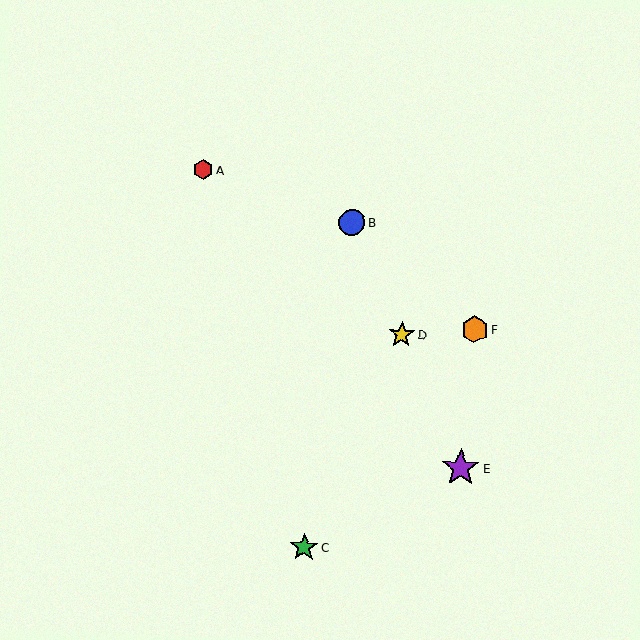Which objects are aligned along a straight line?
Objects B, D, E are aligned along a straight line.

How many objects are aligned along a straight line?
3 objects (B, D, E) are aligned along a straight line.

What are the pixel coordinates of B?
Object B is at (352, 222).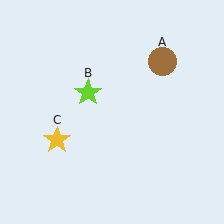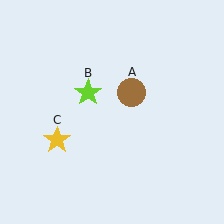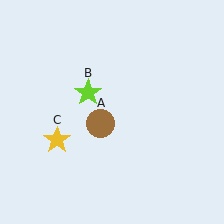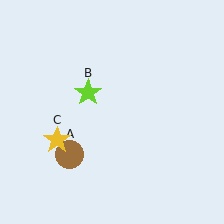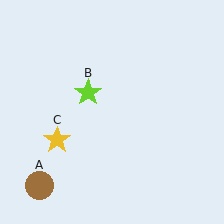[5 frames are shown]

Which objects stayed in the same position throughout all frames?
Lime star (object B) and yellow star (object C) remained stationary.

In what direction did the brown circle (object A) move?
The brown circle (object A) moved down and to the left.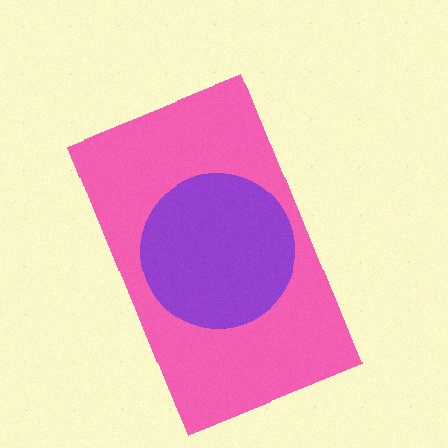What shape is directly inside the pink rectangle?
The purple circle.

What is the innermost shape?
The purple circle.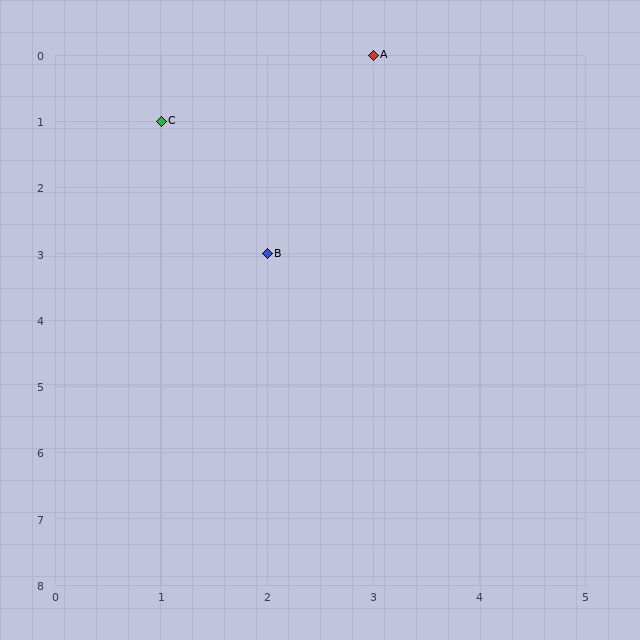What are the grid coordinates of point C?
Point C is at grid coordinates (1, 1).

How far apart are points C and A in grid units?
Points C and A are 2 columns and 1 row apart (about 2.2 grid units diagonally).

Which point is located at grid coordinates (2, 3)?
Point B is at (2, 3).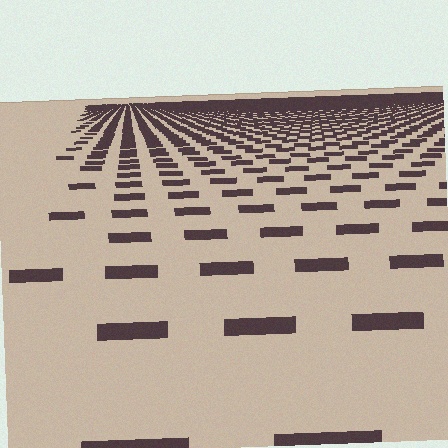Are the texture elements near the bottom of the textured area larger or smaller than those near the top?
Larger. Near the bottom, elements are closer to the viewer and appear at a bigger on-screen size.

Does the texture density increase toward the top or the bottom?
Density increases toward the top.